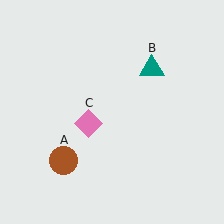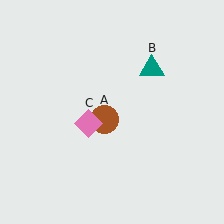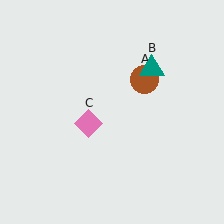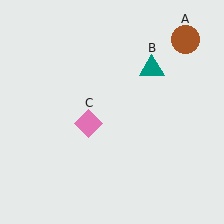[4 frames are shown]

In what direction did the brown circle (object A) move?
The brown circle (object A) moved up and to the right.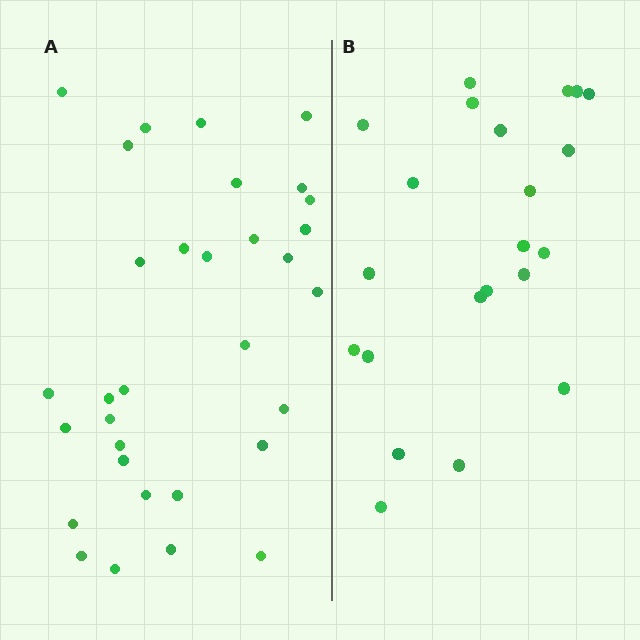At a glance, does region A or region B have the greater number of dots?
Region A (the left region) has more dots.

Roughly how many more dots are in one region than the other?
Region A has roughly 10 or so more dots than region B.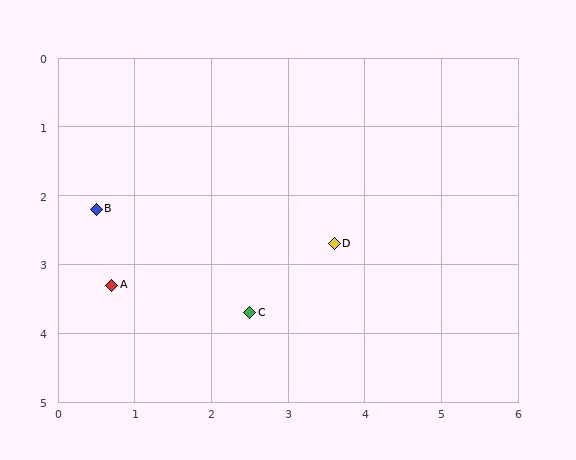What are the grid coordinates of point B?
Point B is at approximately (0.5, 2.2).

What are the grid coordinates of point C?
Point C is at approximately (2.5, 3.7).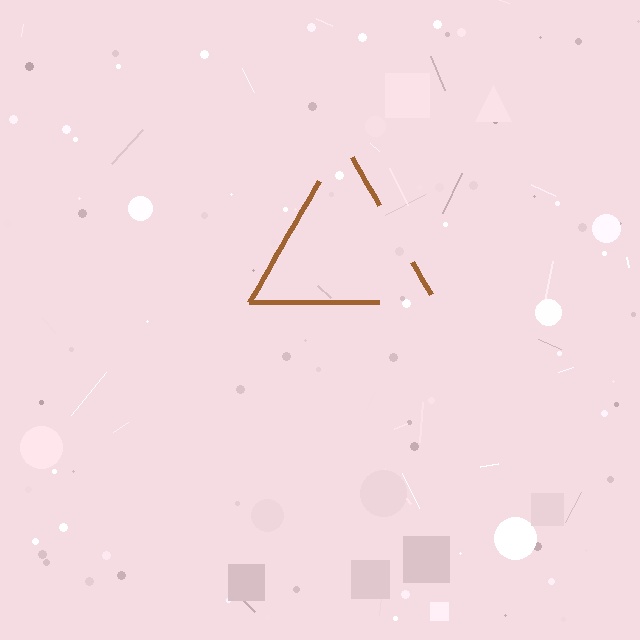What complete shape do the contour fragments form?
The contour fragments form a triangle.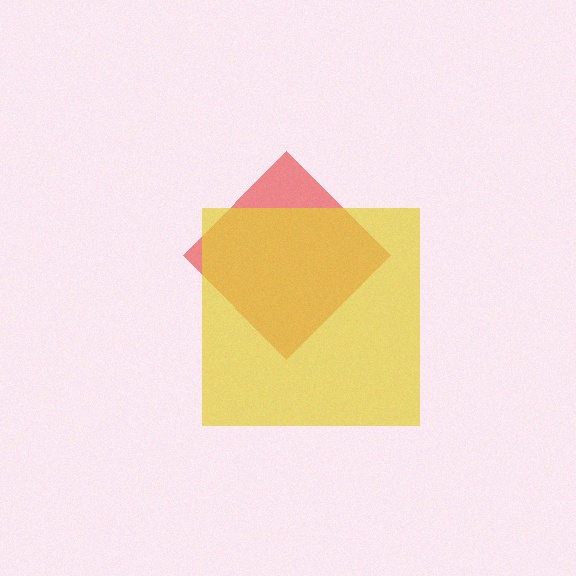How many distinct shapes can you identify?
There are 2 distinct shapes: a red diamond, a yellow square.